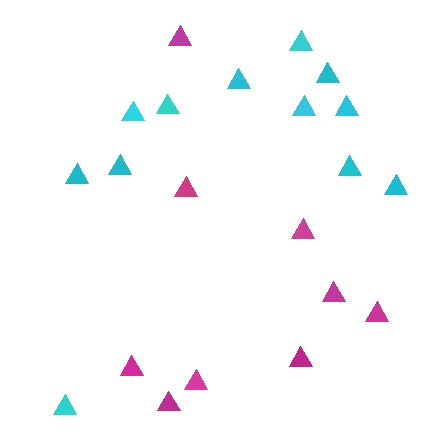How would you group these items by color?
There are 2 groups: one group of cyan triangles (12) and one group of magenta triangles (9).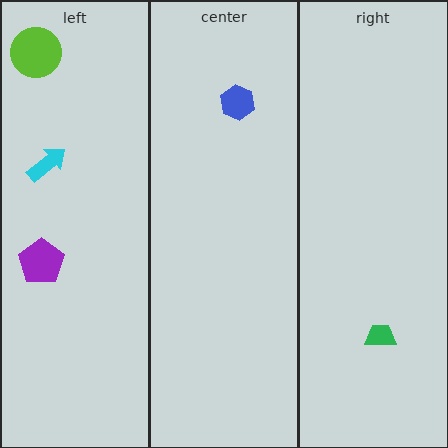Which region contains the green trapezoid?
The right region.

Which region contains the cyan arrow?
The left region.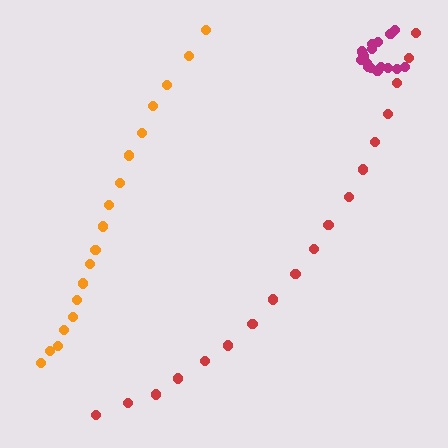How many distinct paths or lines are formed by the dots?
There are 3 distinct paths.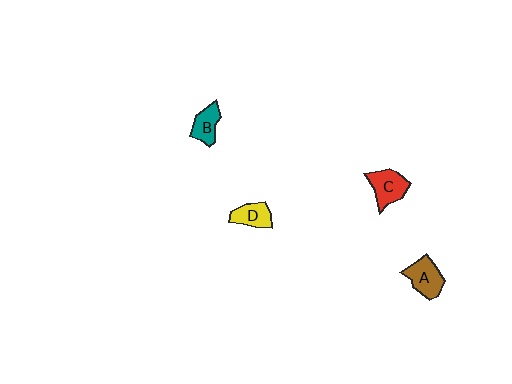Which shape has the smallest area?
Shape D (yellow).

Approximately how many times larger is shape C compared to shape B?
Approximately 1.3 times.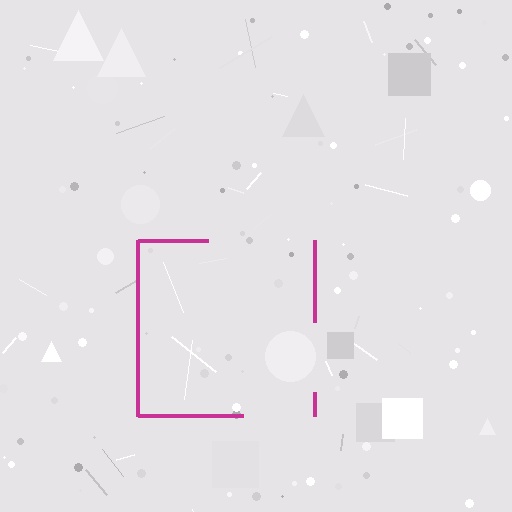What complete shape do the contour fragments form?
The contour fragments form a square.